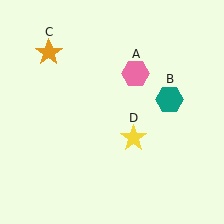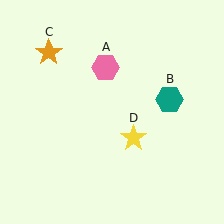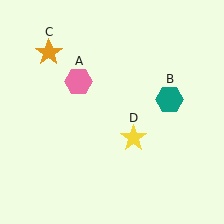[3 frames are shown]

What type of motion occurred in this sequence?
The pink hexagon (object A) rotated counterclockwise around the center of the scene.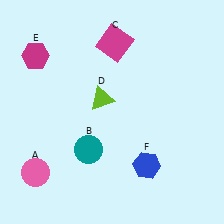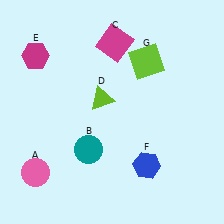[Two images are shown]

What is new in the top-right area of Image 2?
A lime square (G) was added in the top-right area of Image 2.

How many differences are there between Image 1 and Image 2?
There is 1 difference between the two images.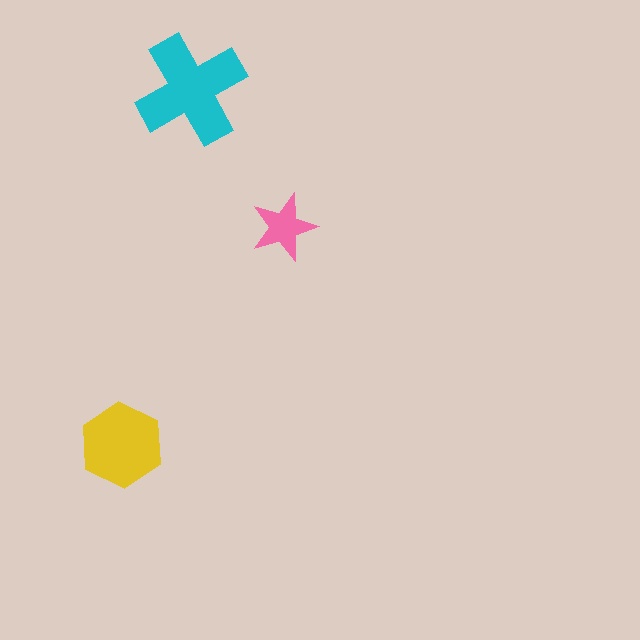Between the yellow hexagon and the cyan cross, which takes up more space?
The cyan cross.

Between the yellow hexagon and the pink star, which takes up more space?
The yellow hexagon.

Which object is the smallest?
The pink star.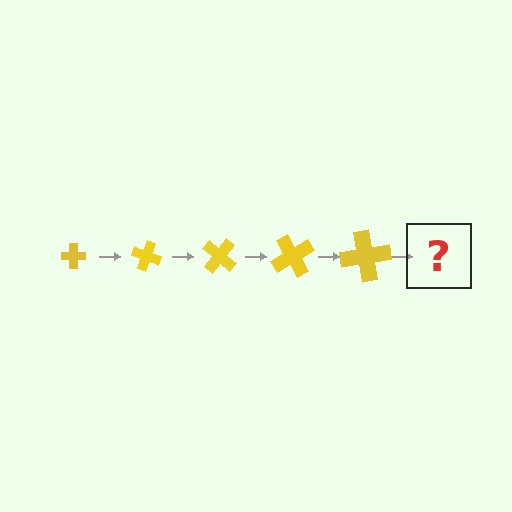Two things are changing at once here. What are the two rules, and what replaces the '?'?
The two rules are that the cross grows larger each step and it rotates 20 degrees each step. The '?' should be a cross, larger than the previous one and rotated 100 degrees from the start.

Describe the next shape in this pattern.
It should be a cross, larger than the previous one and rotated 100 degrees from the start.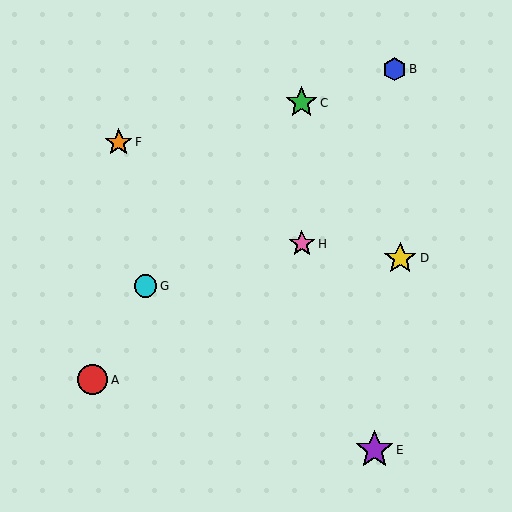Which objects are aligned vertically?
Objects C, H are aligned vertically.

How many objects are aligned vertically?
2 objects (C, H) are aligned vertically.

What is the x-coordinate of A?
Object A is at x≈93.